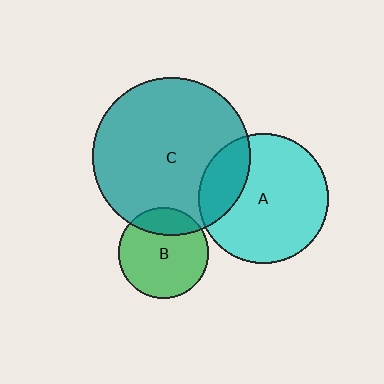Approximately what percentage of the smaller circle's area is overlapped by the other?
Approximately 25%.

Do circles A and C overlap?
Yes.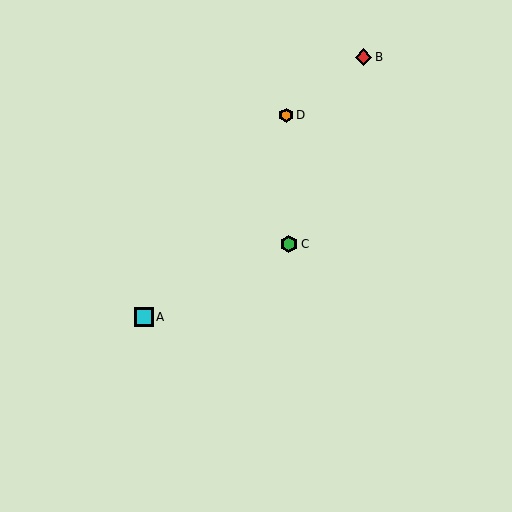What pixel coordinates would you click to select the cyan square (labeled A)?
Click at (144, 317) to select the cyan square A.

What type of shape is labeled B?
Shape B is a red diamond.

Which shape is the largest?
The cyan square (labeled A) is the largest.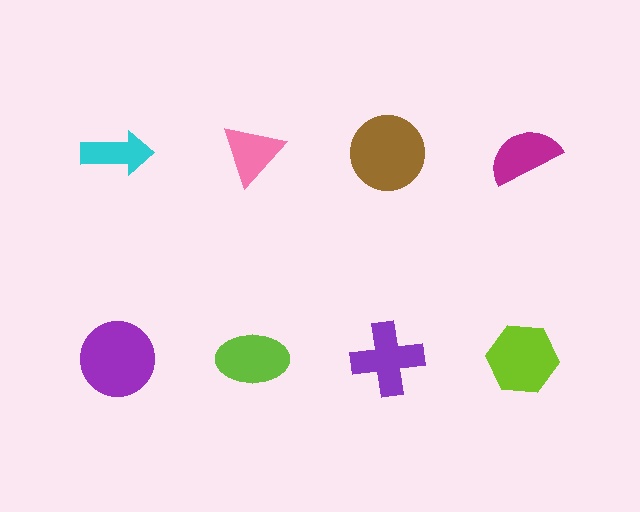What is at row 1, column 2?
A pink triangle.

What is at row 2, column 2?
A lime ellipse.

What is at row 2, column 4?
A lime hexagon.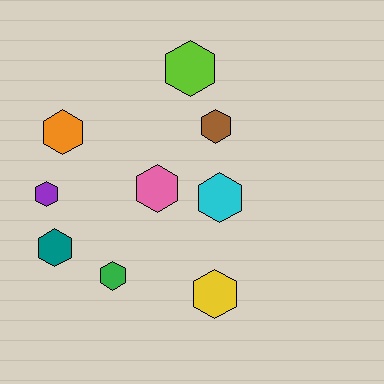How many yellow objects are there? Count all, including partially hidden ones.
There is 1 yellow object.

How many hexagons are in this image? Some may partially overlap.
There are 9 hexagons.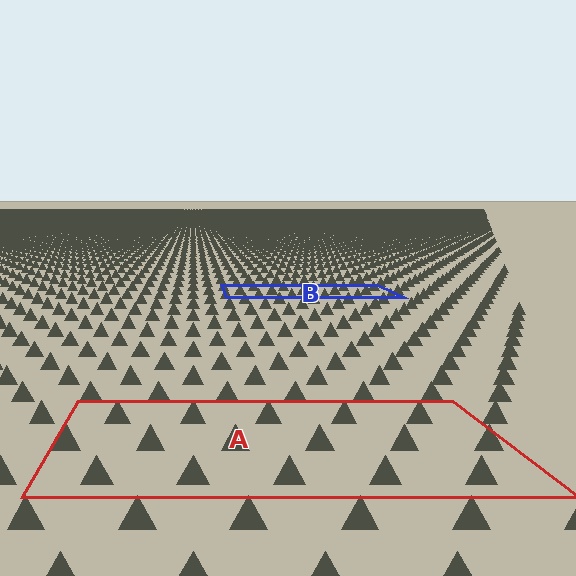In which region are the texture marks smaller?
The texture marks are smaller in region B, because it is farther away.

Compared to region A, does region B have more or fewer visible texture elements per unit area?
Region B has more texture elements per unit area — they are packed more densely because it is farther away.